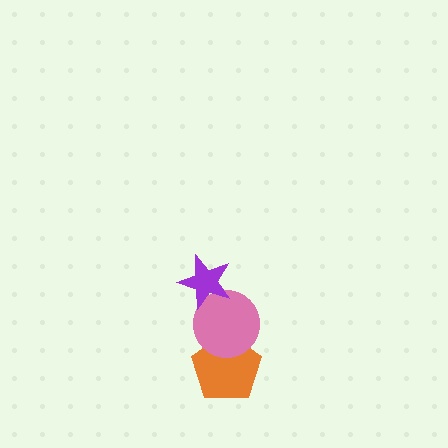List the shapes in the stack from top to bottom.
From top to bottom: the purple star, the pink circle, the orange pentagon.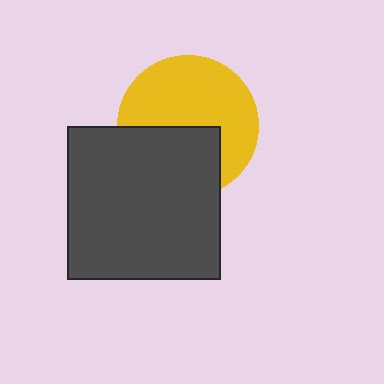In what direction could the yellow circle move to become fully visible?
The yellow circle could move up. That would shift it out from behind the dark gray square entirely.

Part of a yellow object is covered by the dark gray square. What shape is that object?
It is a circle.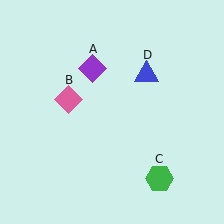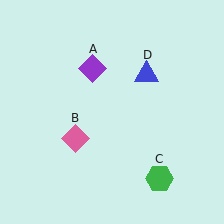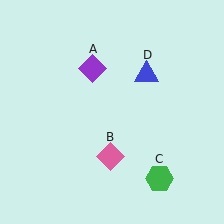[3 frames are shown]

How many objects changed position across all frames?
1 object changed position: pink diamond (object B).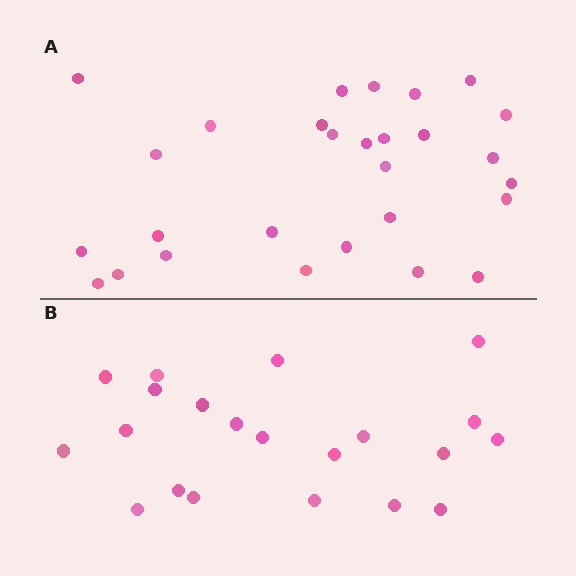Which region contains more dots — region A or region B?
Region A (the top region) has more dots.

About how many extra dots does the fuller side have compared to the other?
Region A has roughly 8 or so more dots than region B.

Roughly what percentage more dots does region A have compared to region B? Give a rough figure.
About 35% more.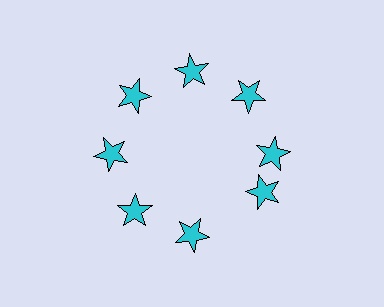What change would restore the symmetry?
The symmetry would be restored by rotating it back into even spacing with its neighbors so that all 8 stars sit at equal angles and equal distance from the center.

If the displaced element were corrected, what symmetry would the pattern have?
It would have 8-fold rotational symmetry — the pattern would map onto itself every 45 degrees.